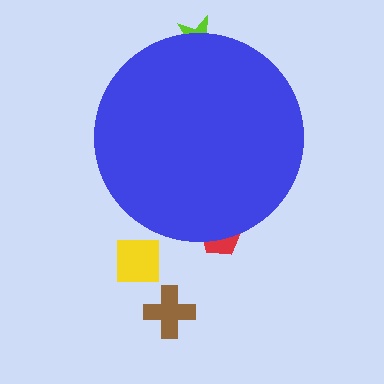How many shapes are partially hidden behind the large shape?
2 shapes are partially hidden.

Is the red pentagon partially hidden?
Yes, the red pentagon is partially hidden behind the blue circle.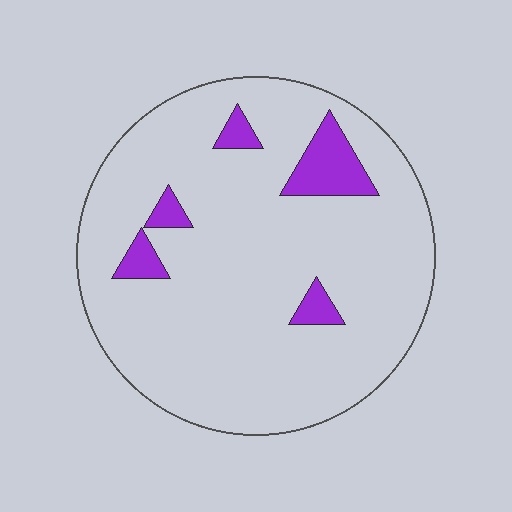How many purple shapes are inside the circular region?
5.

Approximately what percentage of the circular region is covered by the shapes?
Approximately 10%.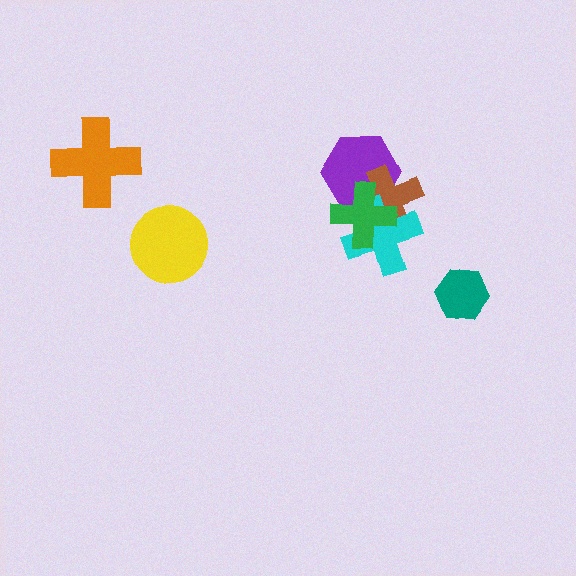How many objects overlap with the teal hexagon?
0 objects overlap with the teal hexagon.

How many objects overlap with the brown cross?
3 objects overlap with the brown cross.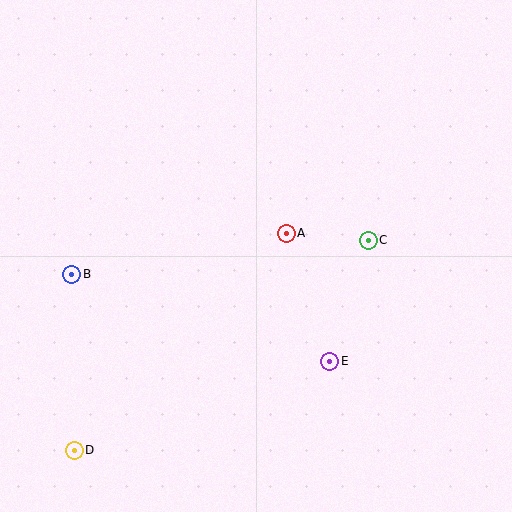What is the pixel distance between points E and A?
The distance between E and A is 135 pixels.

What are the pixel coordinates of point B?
Point B is at (72, 274).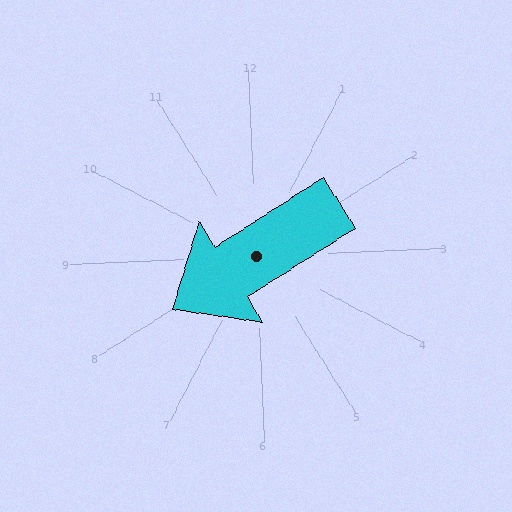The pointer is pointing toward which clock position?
Roughly 8 o'clock.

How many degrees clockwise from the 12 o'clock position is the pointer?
Approximately 240 degrees.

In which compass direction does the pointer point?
Southwest.